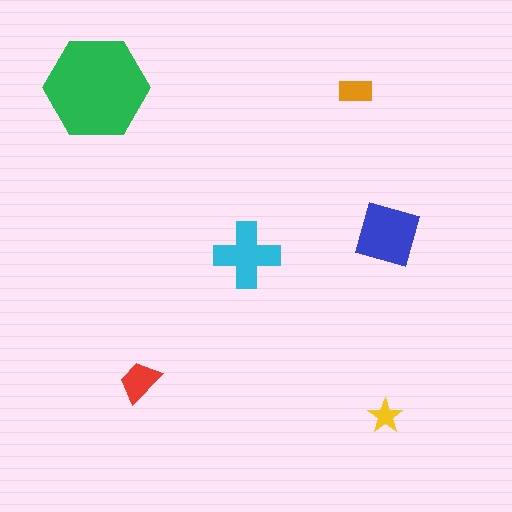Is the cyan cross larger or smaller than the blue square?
Smaller.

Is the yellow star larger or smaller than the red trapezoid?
Smaller.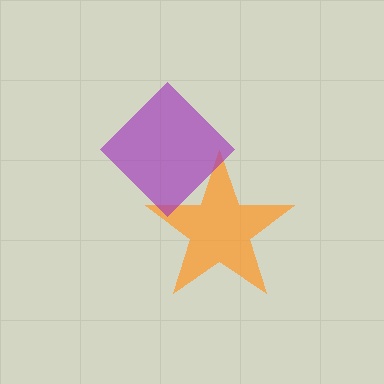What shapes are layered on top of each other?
The layered shapes are: an orange star, a purple diamond.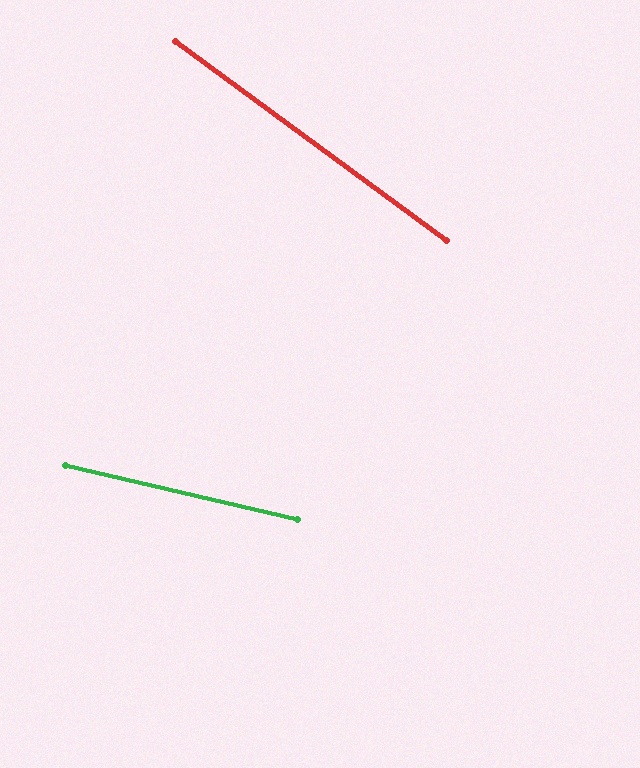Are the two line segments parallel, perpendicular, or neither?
Neither parallel nor perpendicular — they differ by about 23°.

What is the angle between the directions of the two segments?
Approximately 23 degrees.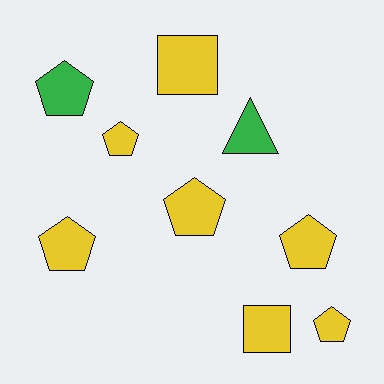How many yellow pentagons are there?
There are 5 yellow pentagons.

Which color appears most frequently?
Yellow, with 7 objects.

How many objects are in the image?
There are 9 objects.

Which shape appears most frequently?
Pentagon, with 6 objects.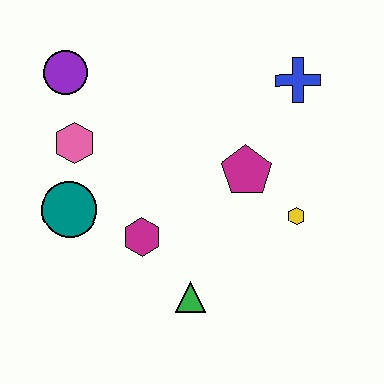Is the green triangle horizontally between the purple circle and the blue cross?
Yes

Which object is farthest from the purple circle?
The yellow hexagon is farthest from the purple circle.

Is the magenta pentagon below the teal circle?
No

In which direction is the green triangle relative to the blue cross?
The green triangle is below the blue cross.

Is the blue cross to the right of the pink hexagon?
Yes